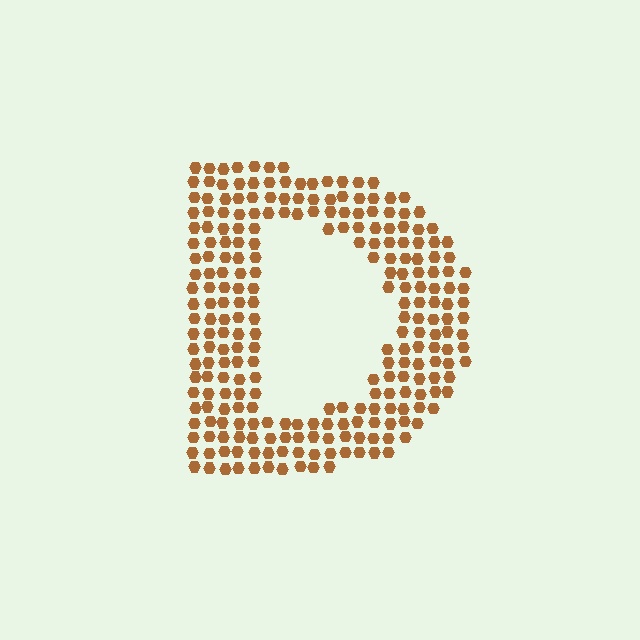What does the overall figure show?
The overall figure shows the letter D.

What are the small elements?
The small elements are hexagons.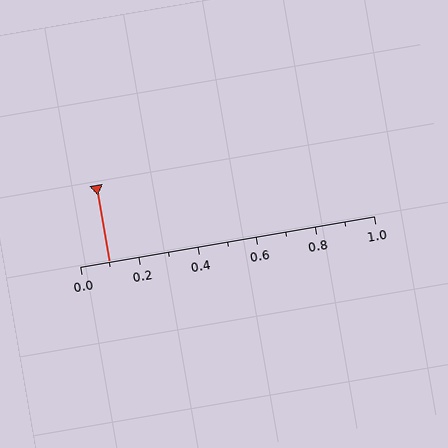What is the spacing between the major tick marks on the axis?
The major ticks are spaced 0.2 apart.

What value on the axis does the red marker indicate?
The marker indicates approximately 0.1.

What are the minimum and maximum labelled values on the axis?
The axis runs from 0.0 to 1.0.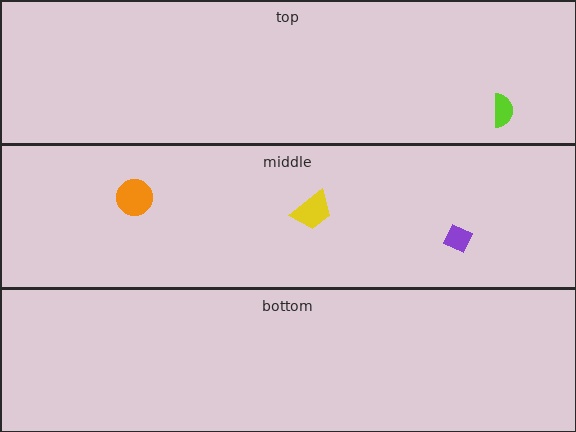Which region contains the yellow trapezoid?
The middle region.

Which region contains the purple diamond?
The middle region.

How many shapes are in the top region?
1.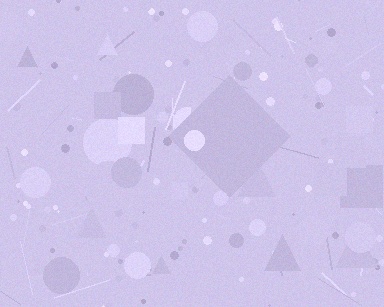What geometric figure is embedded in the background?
A diamond is embedded in the background.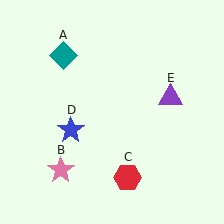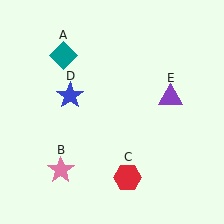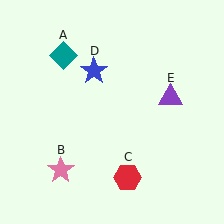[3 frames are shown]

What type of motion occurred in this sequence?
The blue star (object D) rotated clockwise around the center of the scene.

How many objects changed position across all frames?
1 object changed position: blue star (object D).